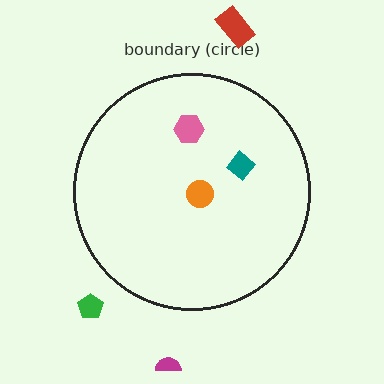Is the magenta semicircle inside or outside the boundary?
Outside.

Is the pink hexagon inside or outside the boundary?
Inside.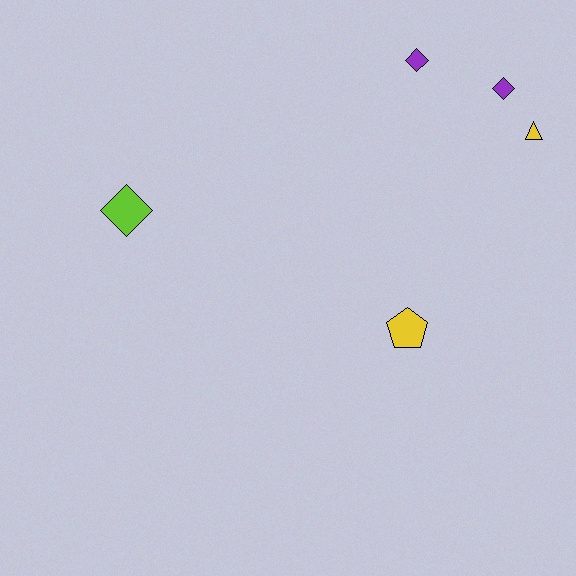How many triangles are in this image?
There is 1 triangle.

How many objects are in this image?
There are 5 objects.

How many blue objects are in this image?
There are no blue objects.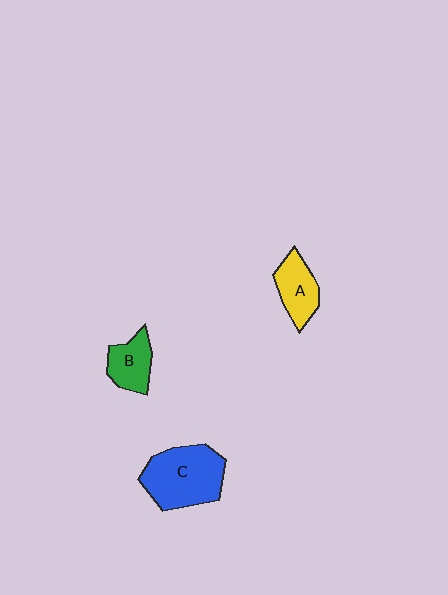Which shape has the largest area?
Shape C (blue).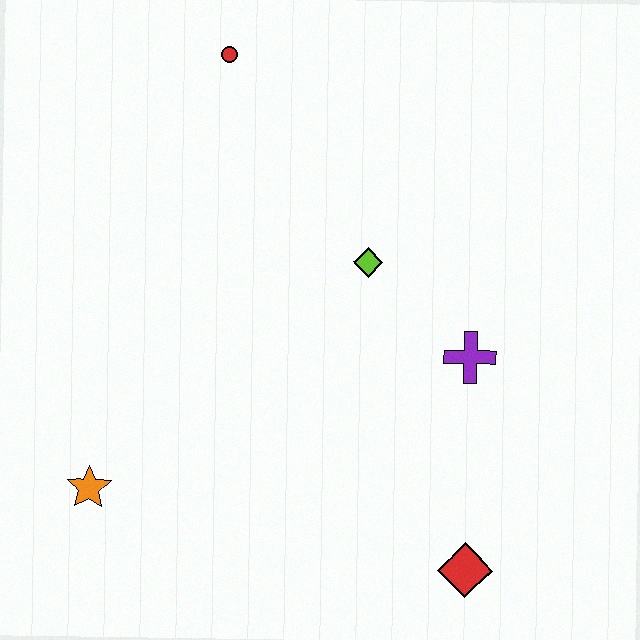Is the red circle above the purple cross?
Yes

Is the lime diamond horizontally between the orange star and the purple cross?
Yes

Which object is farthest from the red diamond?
The red circle is farthest from the red diamond.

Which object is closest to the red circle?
The lime diamond is closest to the red circle.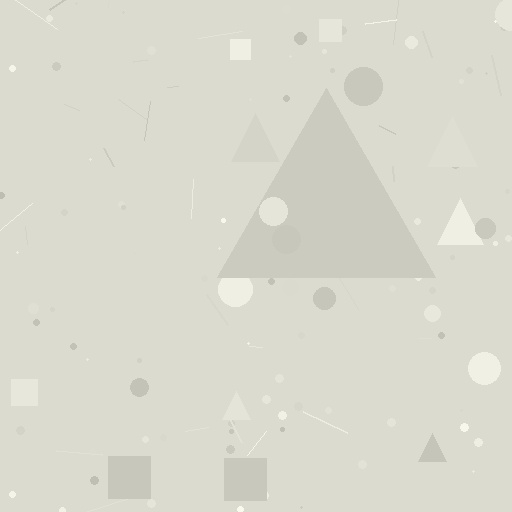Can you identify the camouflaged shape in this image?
The camouflaged shape is a triangle.